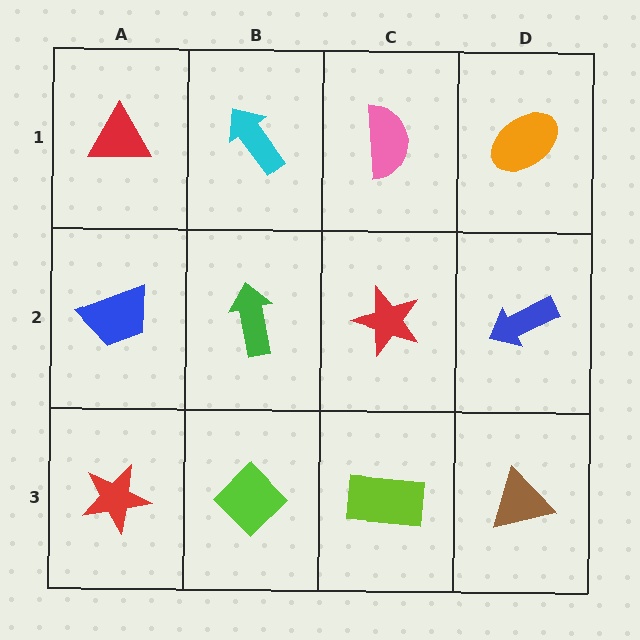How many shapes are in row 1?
4 shapes.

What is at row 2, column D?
A blue arrow.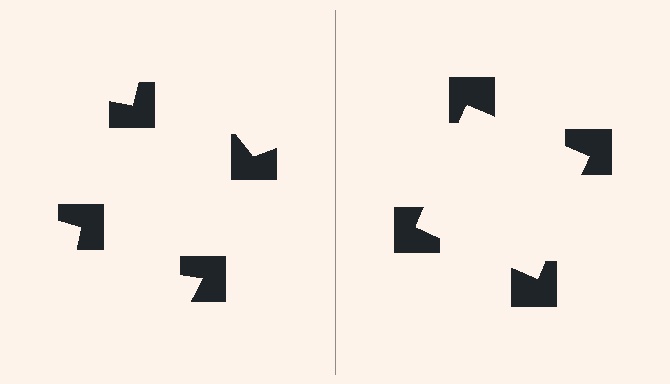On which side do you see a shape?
An illusory square appears on the right side. On the left side the wedge cuts are rotated, so no coherent shape forms.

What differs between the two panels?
The notched squares are positioned identically on both sides; only the wedge orientations differ. On the right they align to a square; on the left they are misaligned.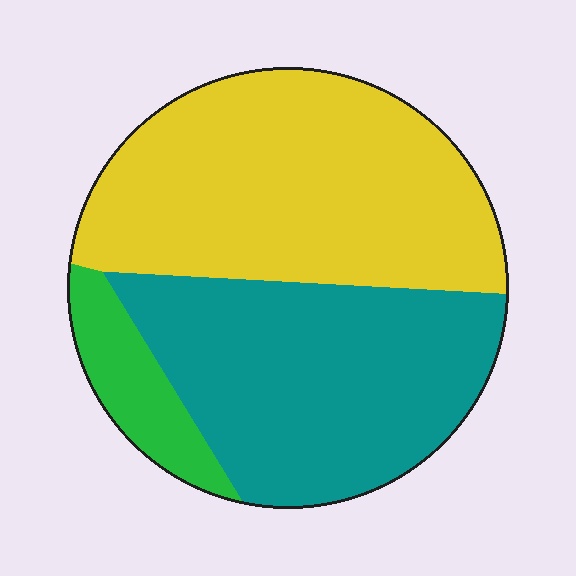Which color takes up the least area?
Green, at roughly 10%.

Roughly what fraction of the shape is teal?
Teal covers roughly 40% of the shape.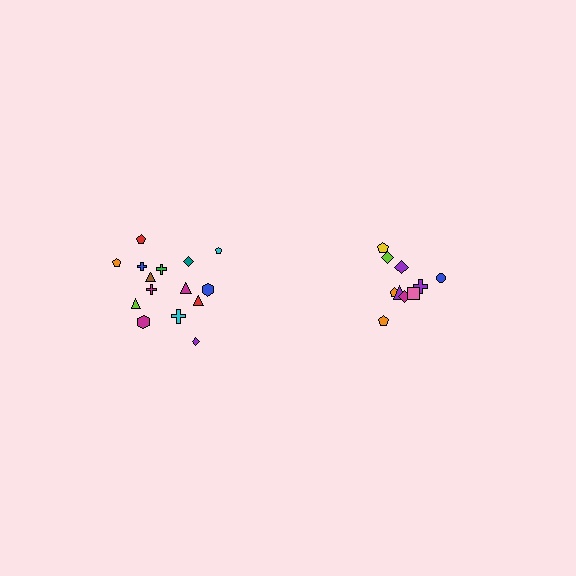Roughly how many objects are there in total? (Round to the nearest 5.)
Roughly 25 objects in total.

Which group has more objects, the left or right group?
The left group.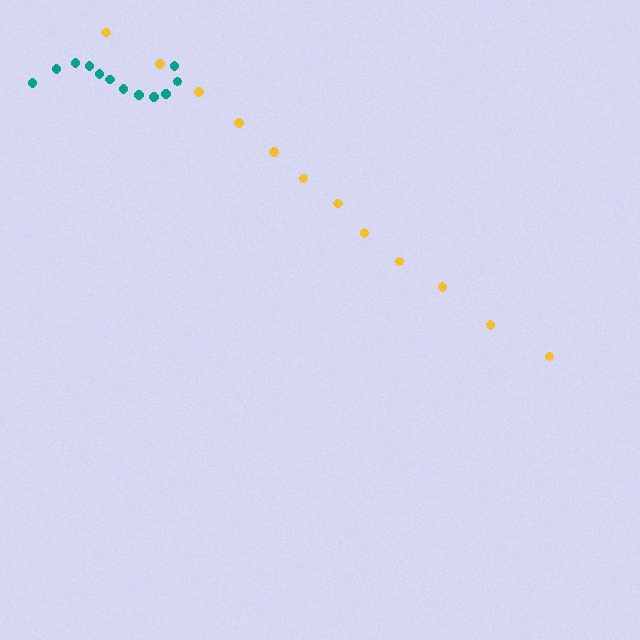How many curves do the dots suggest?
There are 2 distinct paths.